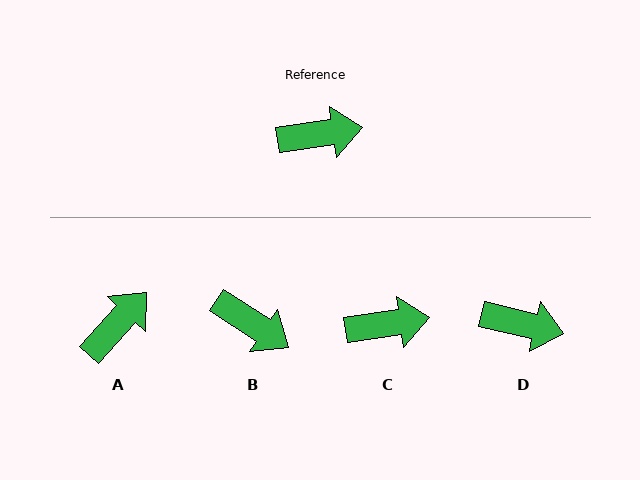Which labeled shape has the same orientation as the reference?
C.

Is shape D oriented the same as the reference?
No, it is off by about 22 degrees.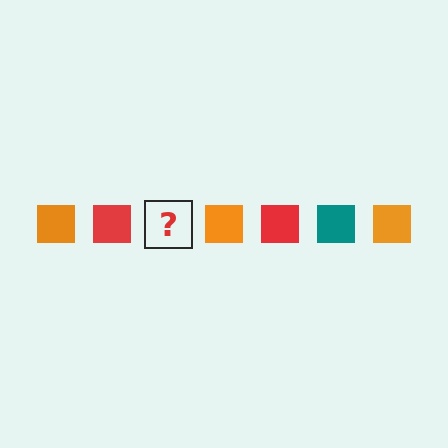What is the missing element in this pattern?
The missing element is a teal square.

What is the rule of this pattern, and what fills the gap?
The rule is that the pattern cycles through orange, red, teal squares. The gap should be filled with a teal square.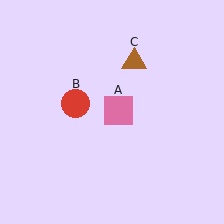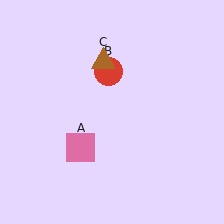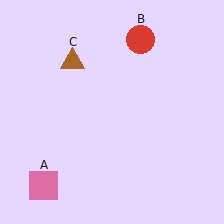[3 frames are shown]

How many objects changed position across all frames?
3 objects changed position: pink square (object A), red circle (object B), brown triangle (object C).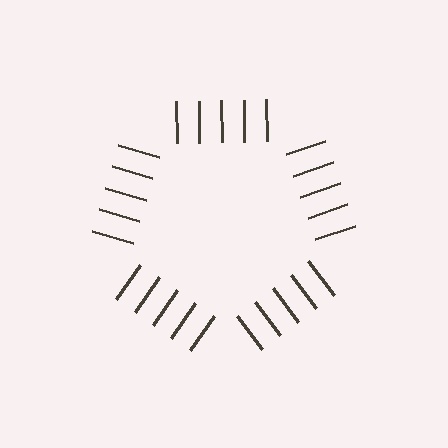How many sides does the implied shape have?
5 sides — the line-ends trace a pentagon.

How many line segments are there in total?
25 — 5 along each of the 5 edges.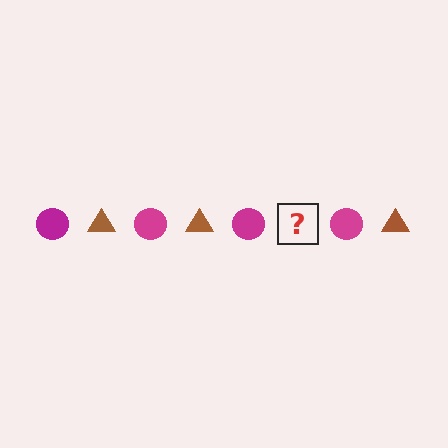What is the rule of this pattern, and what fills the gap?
The rule is that the pattern alternates between magenta circle and brown triangle. The gap should be filled with a brown triangle.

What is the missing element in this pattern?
The missing element is a brown triangle.